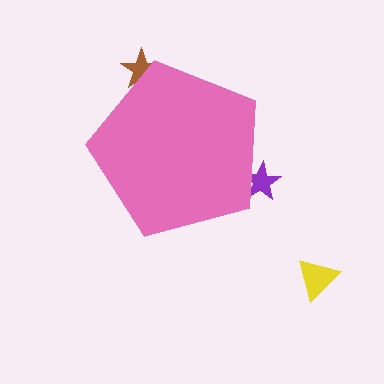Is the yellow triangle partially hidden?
No, the yellow triangle is fully visible.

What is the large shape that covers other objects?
A pink pentagon.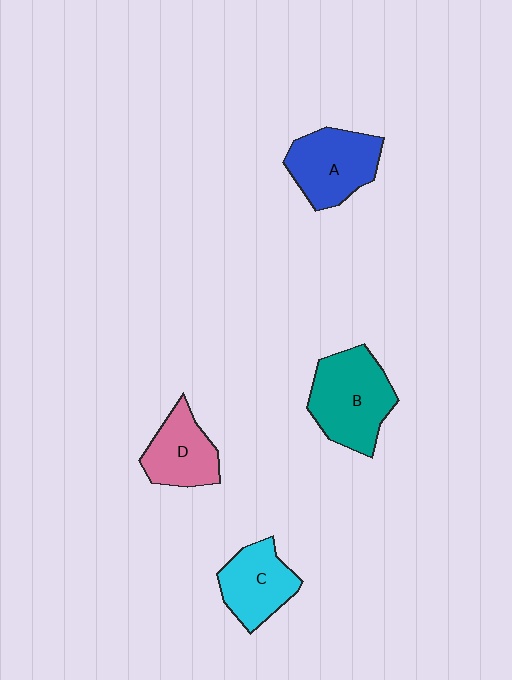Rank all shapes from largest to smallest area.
From largest to smallest: B (teal), A (blue), C (cyan), D (pink).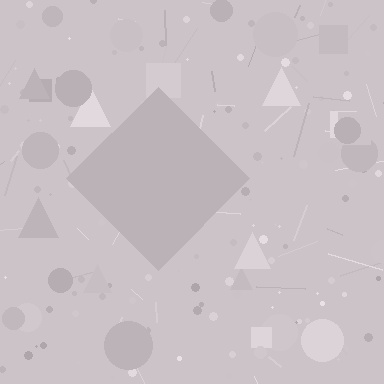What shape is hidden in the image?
A diamond is hidden in the image.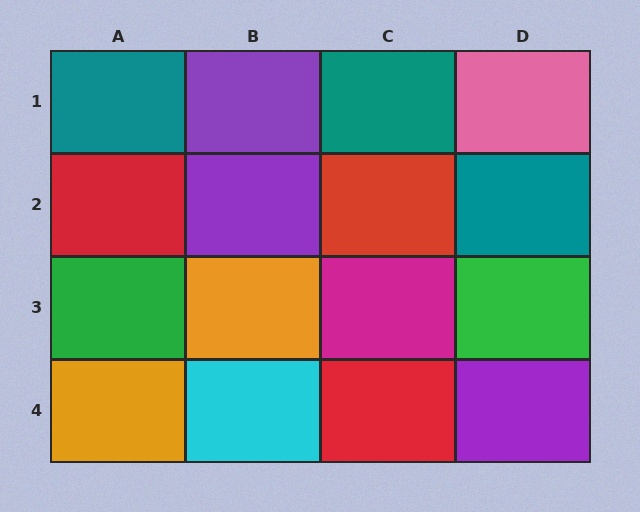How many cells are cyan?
1 cell is cyan.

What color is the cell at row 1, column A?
Teal.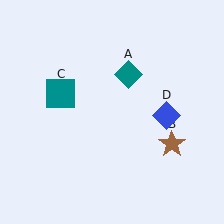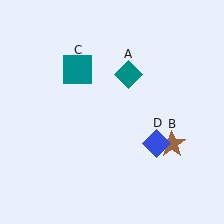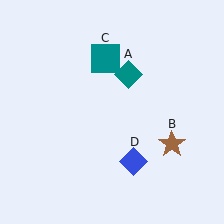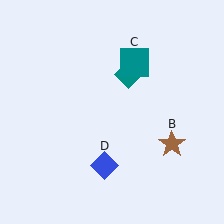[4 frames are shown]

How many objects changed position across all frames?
2 objects changed position: teal square (object C), blue diamond (object D).